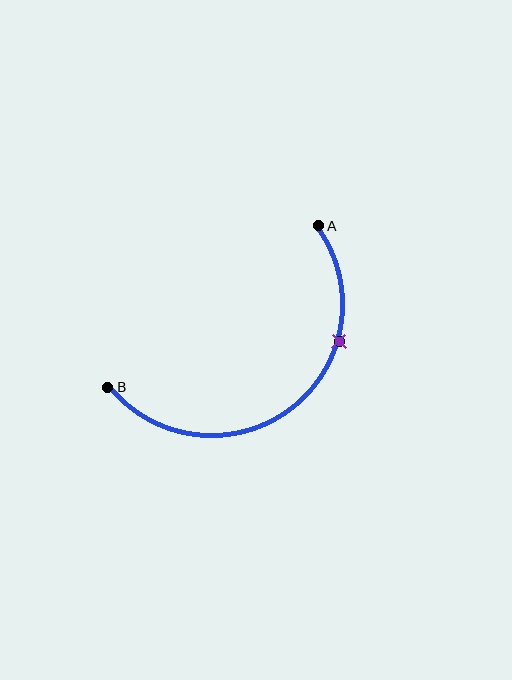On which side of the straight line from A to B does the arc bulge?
The arc bulges below and to the right of the straight line connecting A and B.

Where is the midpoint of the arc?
The arc midpoint is the point on the curve farthest from the straight line joining A and B. It sits below and to the right of that line.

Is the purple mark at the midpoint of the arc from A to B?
No. The purple mark lies on the arc but is closer to endpoint A. The arc midpoint would be at the point on the curve equidistant along the arc from both A and B.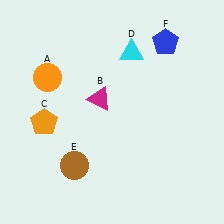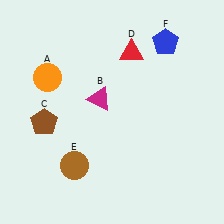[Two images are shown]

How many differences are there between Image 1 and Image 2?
There are 2 differences between the two images.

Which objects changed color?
C changed from orange to brown. D changed from cyan to red.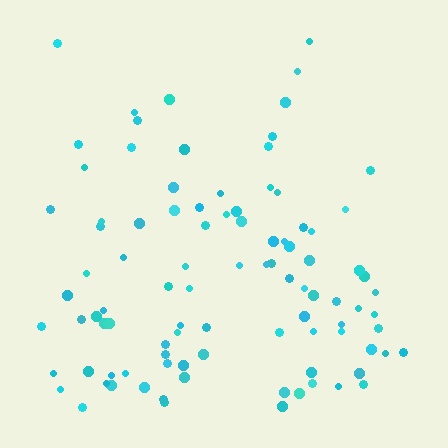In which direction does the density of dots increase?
From top to bottom, with the bottom side densest.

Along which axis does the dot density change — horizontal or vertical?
Vertical.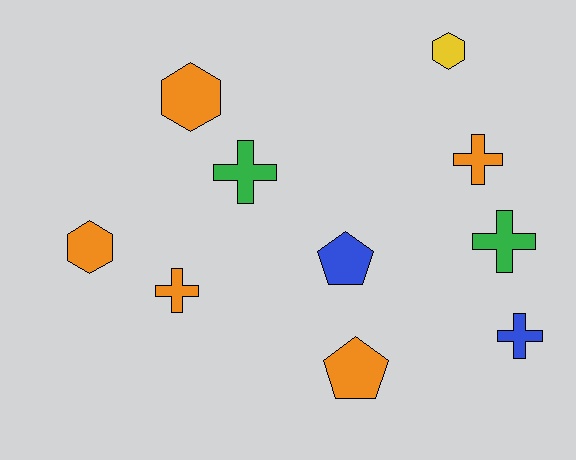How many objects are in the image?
There are 10 objects.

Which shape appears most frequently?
Cross, with 5 objects.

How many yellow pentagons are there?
There are no yellow pentagons.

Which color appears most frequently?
Orange, with 5 objects.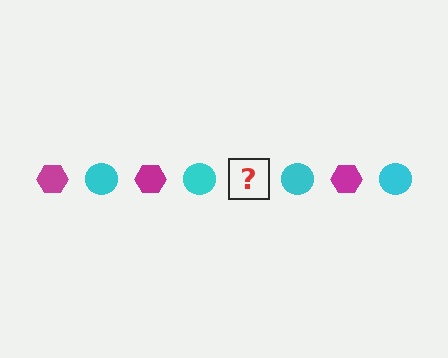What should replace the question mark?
The question mark should be replaced with a magenta hexagon.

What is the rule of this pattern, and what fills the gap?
The rule is that the pattern alternates between magenta hexagon and cyan circle. The gap should be filled with a magenta hexagon.